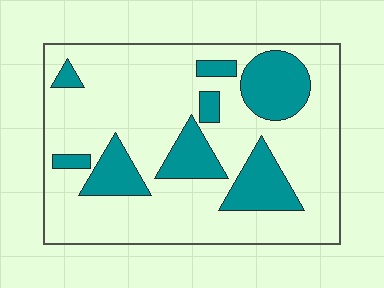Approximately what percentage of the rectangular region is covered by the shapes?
Approximately 25%.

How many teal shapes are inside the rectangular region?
8.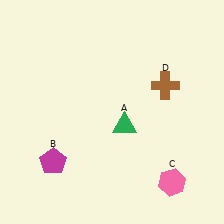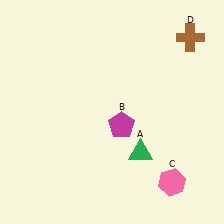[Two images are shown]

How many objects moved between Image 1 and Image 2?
3 objects moved between the two images.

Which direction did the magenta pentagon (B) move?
The magenta pentagon (B) moved right.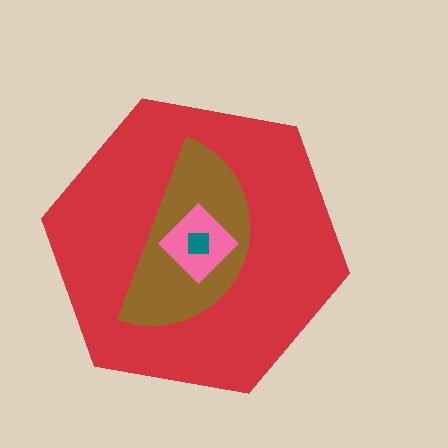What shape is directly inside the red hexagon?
The brown semicircle.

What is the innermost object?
The teal square.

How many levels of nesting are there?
4.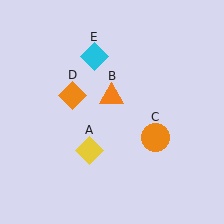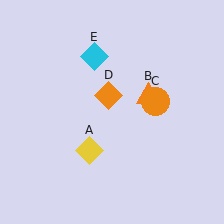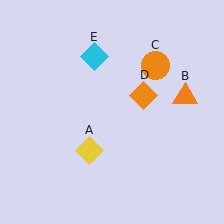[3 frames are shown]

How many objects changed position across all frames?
3 objects changed position: orange triangle (object B), orange circle (object C), orange diamond (object D).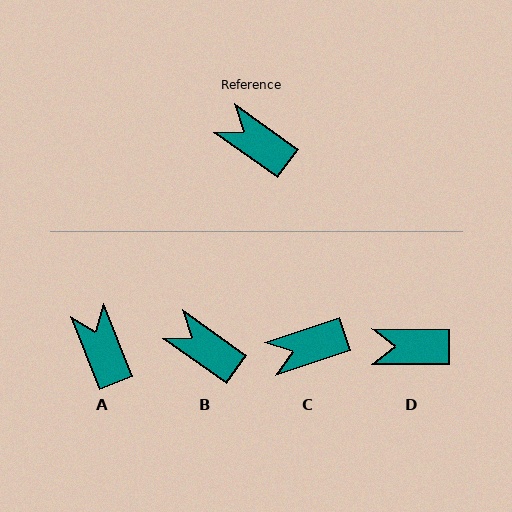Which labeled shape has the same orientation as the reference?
B.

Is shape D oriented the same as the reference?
No, it is off by about 35 degrees.